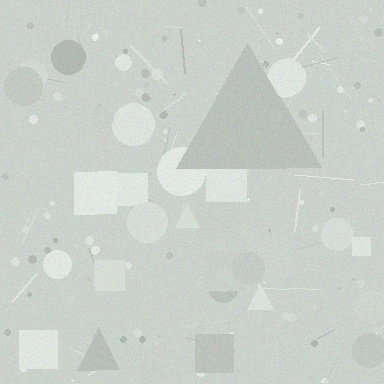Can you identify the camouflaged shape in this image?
The camouflaged shape is a triangle.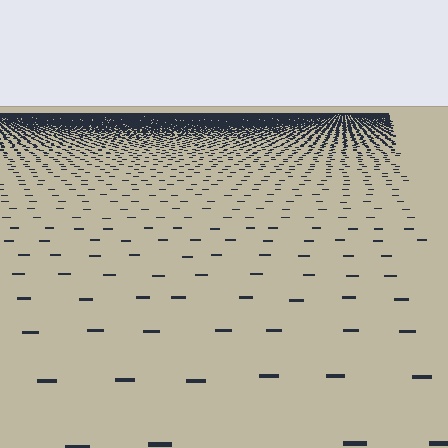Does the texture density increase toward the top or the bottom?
Density increases toward the top.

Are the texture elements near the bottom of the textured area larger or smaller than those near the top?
Larger. Near the bottom, elements are closer to the viewer and appear at a bigger on-screen size.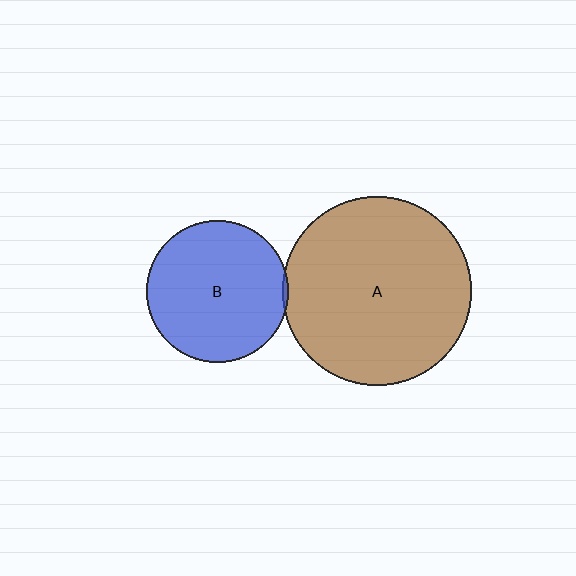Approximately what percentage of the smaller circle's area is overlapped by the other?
Approximately 5%.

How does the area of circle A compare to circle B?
Approximately 1.8 times.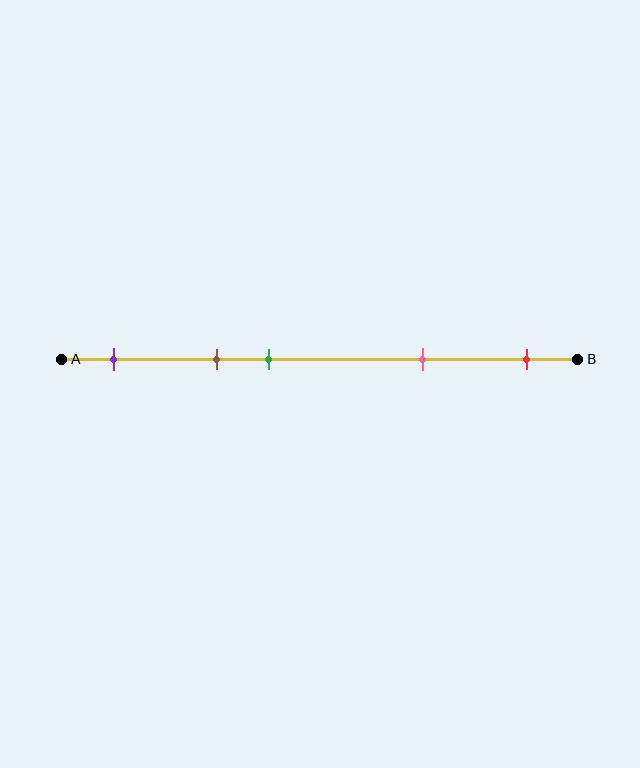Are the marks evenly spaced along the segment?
No, the marks are not evenly spaced.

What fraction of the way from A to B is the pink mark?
The pink mark is approximately 70% (0.7) of the way from A to B.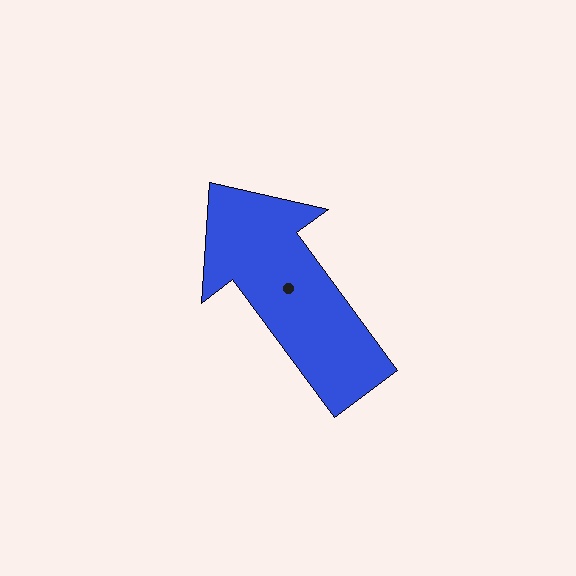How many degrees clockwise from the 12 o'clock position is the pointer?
Approximately 324 degrees.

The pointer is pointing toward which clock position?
Roughly 11 o'clock.